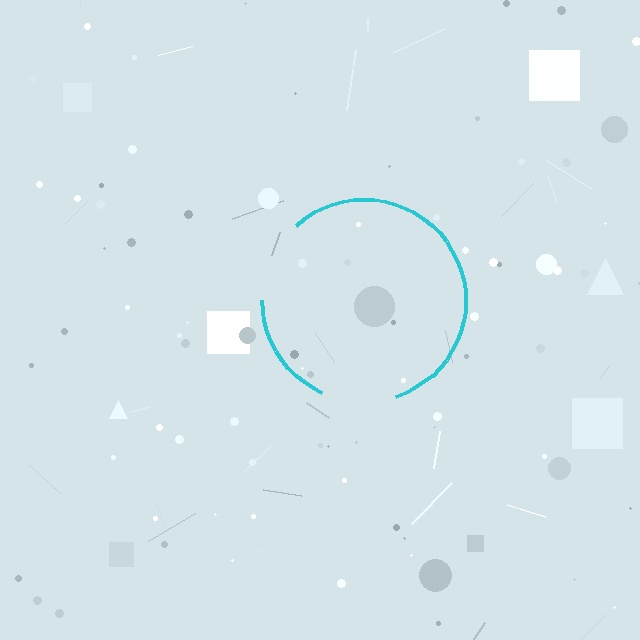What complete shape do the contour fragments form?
The contour fragments form a circle.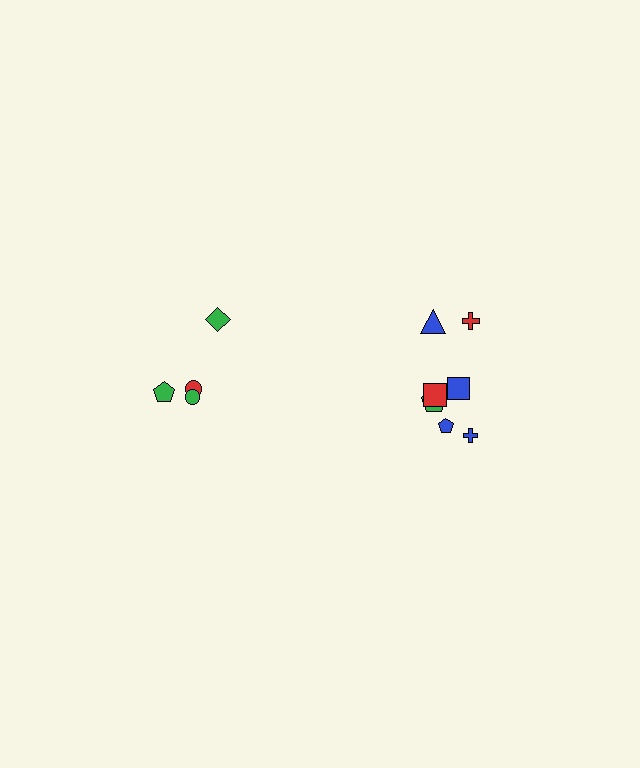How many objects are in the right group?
There are 7 objects.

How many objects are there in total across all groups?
There are 11 objects.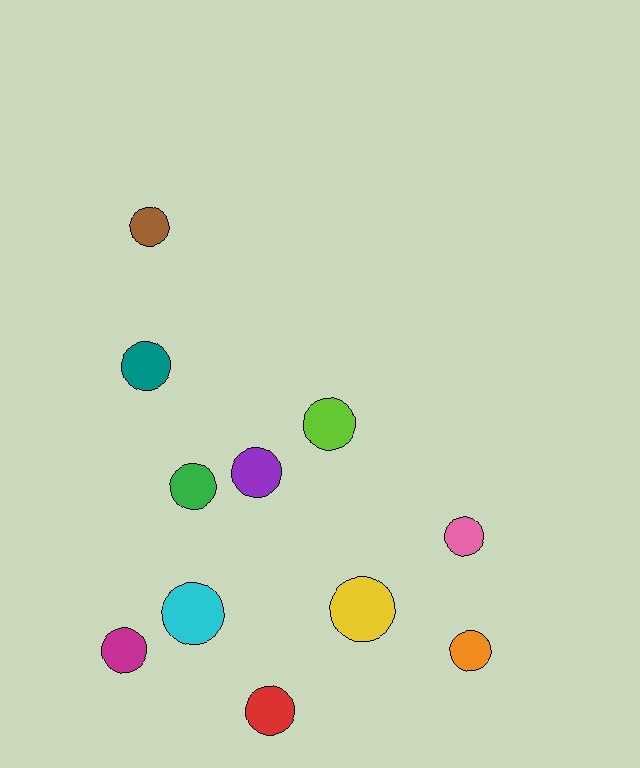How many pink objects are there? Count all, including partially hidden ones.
There is 1 pink object.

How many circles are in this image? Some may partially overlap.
There are 11 circles.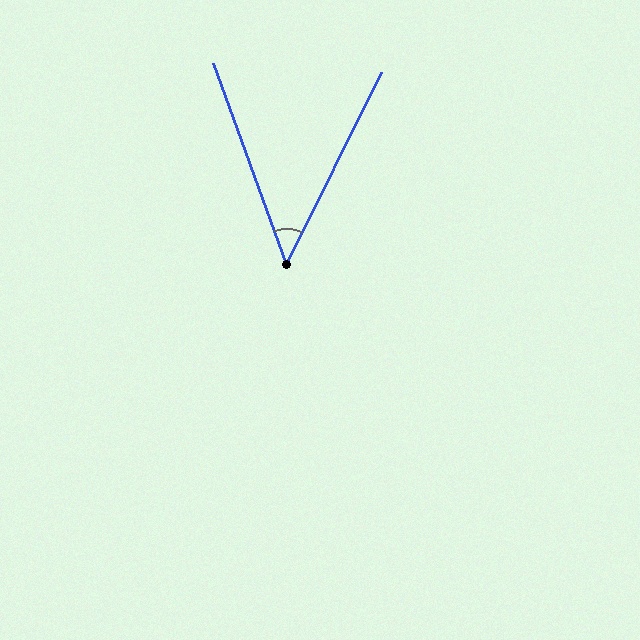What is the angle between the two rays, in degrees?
Approximately 46 degrees.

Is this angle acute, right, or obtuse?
It is acute.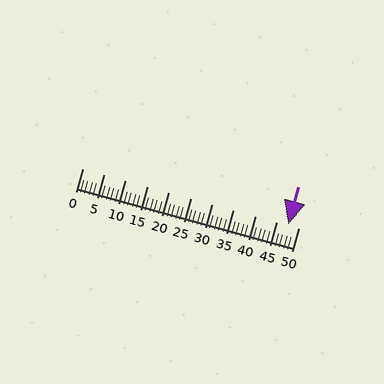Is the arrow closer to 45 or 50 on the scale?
The arrow is closer to 50.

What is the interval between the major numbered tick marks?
The major tick marks are spaced 5 units apart.